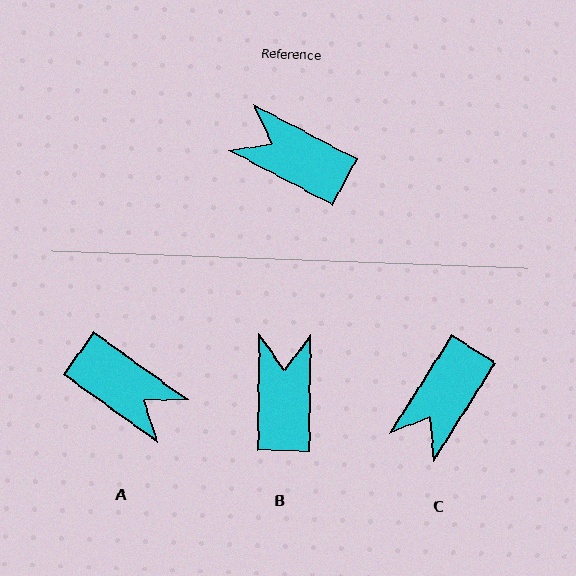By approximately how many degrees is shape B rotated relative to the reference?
Approximately 63 degrees clockwise.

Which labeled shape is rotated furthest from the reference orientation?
A, about 172 degrees away.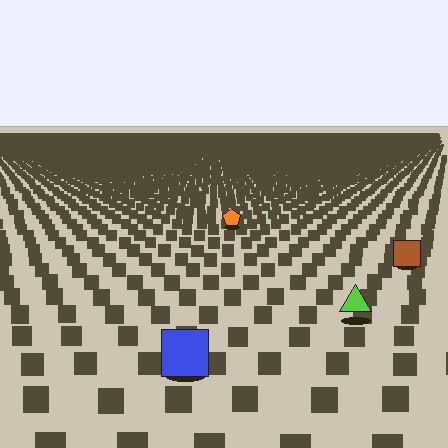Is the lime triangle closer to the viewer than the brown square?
Yes. The lime triangle is closer — you can tell from the texture gradient: the ground texture is coarser near it.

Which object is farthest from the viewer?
The orange pentagon is farthest from the viewer. It appears smaller and the ground texture around it is denser.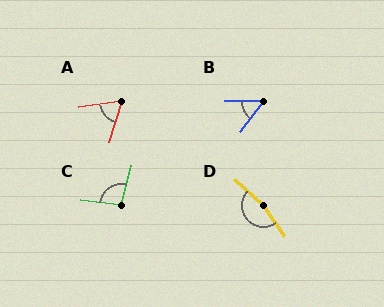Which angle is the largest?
D, at approximately 166 degrees.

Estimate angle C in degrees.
Approximately 98 degrees.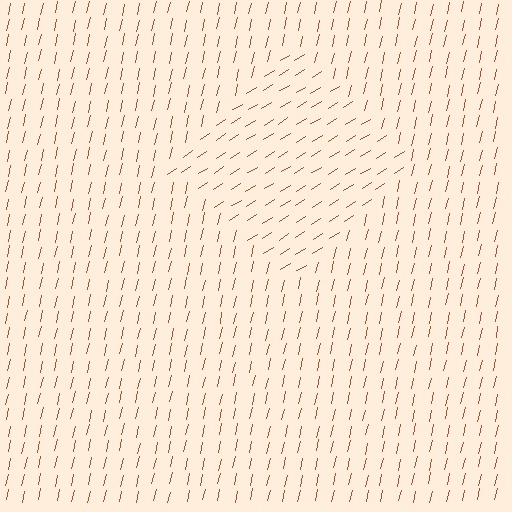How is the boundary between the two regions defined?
The boundary is defined purely by a change in line orientation (approximately 45 degrees difference). All lines are the same color and thickness.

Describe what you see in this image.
The image is filled with small brown line segments. A diamond region in the image has lines oriented differently from the surrounding lines, creating a visible texture boundary.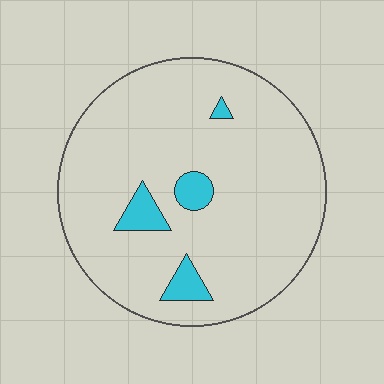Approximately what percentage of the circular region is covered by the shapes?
Approximately 10%.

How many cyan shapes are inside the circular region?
4.